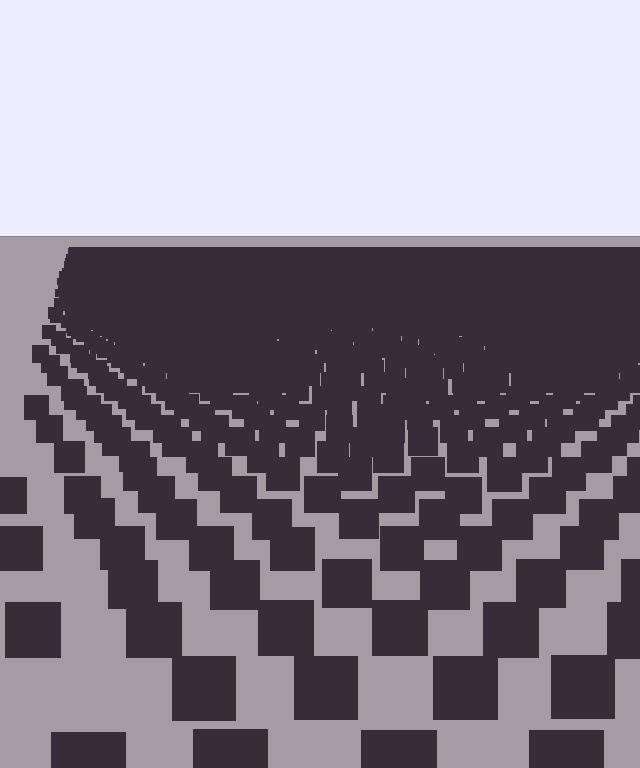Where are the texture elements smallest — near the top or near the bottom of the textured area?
Near the top.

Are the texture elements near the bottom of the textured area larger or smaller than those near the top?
Larger. Near the bottom, elements are closer to the viewer and appear at a bigger on-screen size.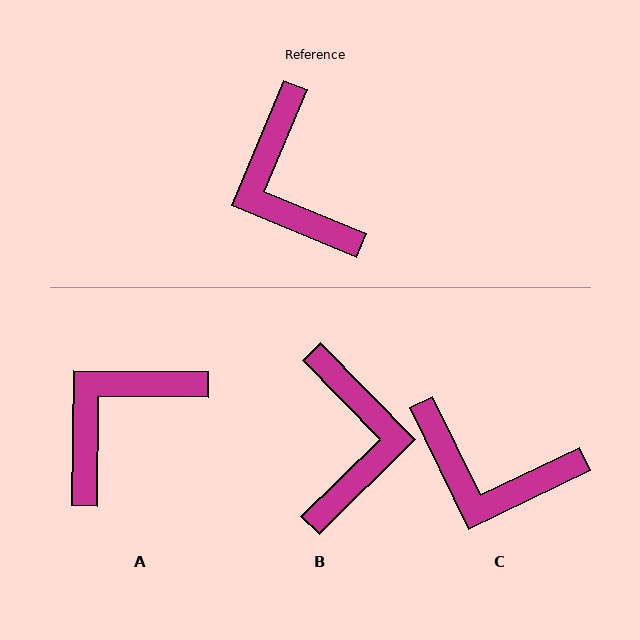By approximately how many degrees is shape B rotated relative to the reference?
Approximately 157 degrees counter-clockwise.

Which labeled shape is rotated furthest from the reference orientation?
B, about 157 degrees away.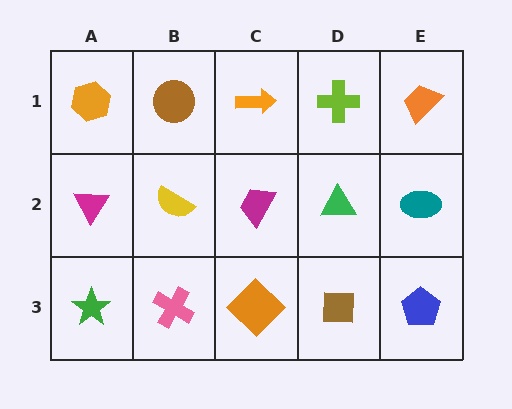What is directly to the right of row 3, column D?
A blue pentagon.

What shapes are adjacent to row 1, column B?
A yellow semicircle (row 2, column B), an orange hexagon (row 1, column A), an orange arrow (row 1, column C).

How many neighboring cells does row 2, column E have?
3.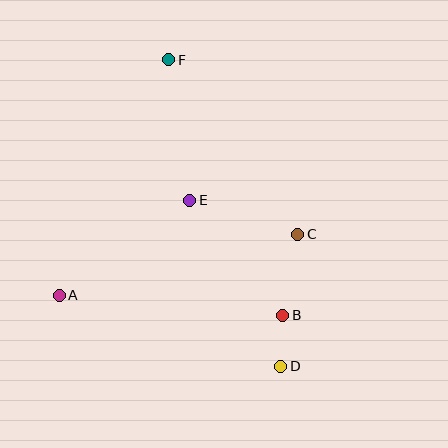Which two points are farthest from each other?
Points D and F are farthest from each other.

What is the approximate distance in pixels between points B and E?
The distance between B and E is approximately 148 pixels.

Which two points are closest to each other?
Points B and D are closest to each other.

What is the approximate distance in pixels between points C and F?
The distance between C and F is approximately 217 pixels.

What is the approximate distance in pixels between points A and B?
The distance between A and B is approximately 225 pixels.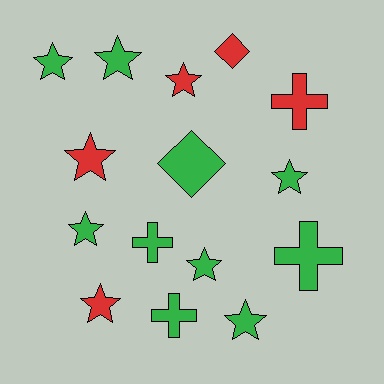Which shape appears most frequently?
Star, with 9 objects.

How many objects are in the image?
There are 15 objects.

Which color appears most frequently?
Green, with 10 objects.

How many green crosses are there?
There are 3 green crosses.